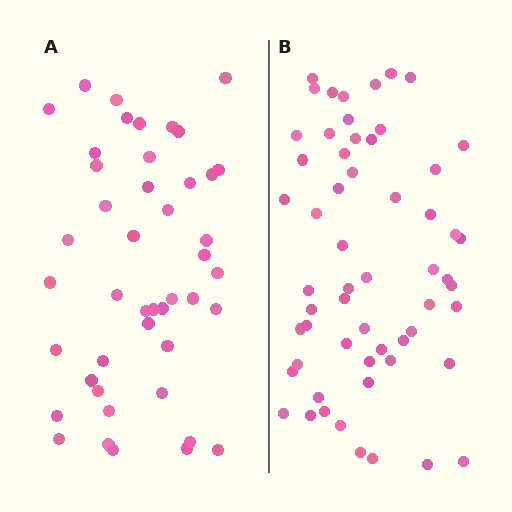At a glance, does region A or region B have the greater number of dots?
Region B (the right region) has more dots.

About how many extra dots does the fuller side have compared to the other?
Region B has approximately 15 more dots than region A.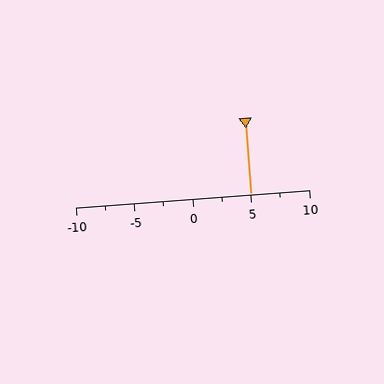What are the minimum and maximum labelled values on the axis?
The axis runs from -10 to 10.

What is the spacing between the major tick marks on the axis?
The major ticks are spaced 5 apart.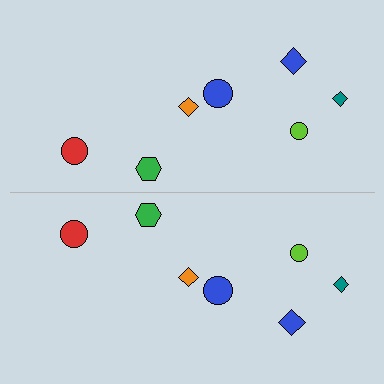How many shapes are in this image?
There are 14 shapes in this image.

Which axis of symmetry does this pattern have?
The pattern has a horizontal axis of symmetry running through the center of the image.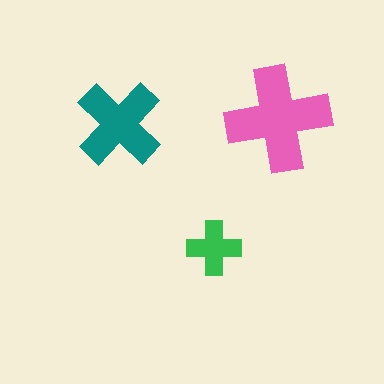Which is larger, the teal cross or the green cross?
The teal one.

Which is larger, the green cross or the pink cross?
The pink one.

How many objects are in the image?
There are 3 objects in the image.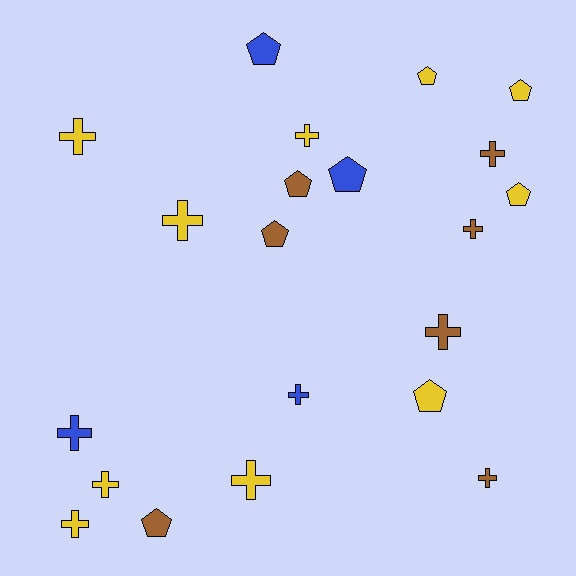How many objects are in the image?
There are 21 objects.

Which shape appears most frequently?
Cross, with 12 objects.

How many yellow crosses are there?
There are 6 yellow crosses.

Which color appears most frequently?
Yellow, with 10 objects.